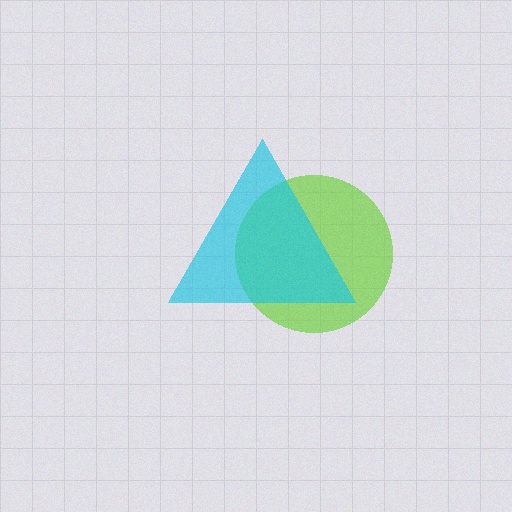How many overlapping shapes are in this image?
There are 2 overlapping shapes in the image.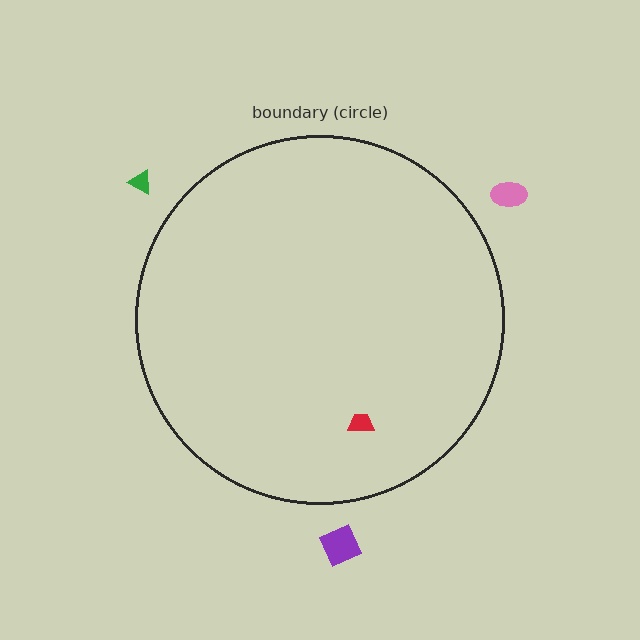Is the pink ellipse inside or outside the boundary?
Outside.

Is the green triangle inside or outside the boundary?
Outside.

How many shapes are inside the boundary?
1 inside, 3 outside.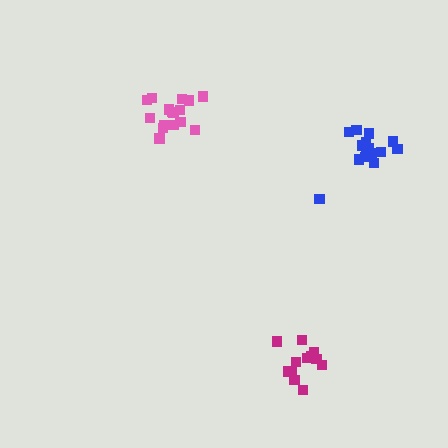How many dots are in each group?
Group 1: 12 dots, Group 2: 16 dots, Group 3: 16 dots (44 total).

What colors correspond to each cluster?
The clusters are colored: magenta, pink, blue.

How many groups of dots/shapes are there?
There are 3 groups.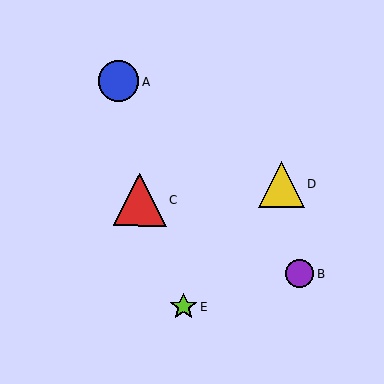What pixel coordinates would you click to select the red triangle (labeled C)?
Click at (140, 200) to select the red triangle C.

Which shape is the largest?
The red triangle (labeled C) is the largest.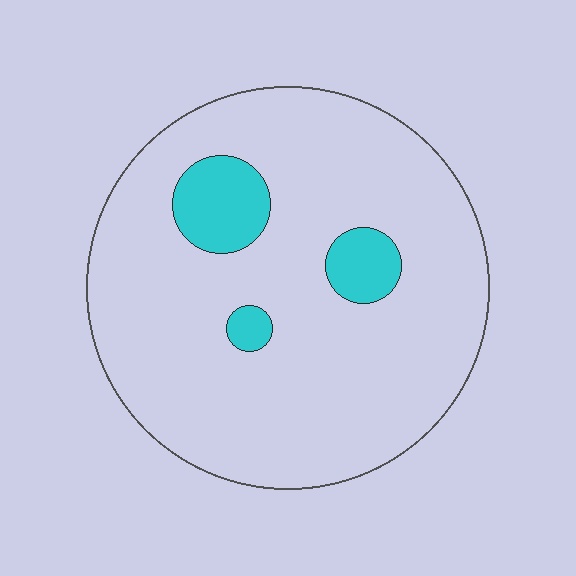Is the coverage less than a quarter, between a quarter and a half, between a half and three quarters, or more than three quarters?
Less than a quarter.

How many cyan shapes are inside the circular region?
3.